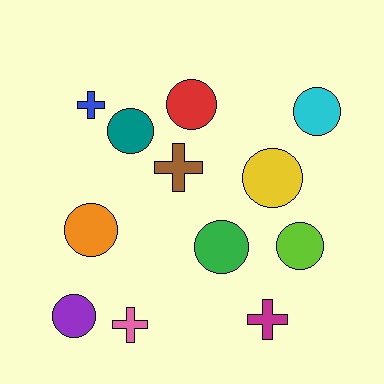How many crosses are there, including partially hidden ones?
There are 4 crosses.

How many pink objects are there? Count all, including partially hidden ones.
There is 1 pink object.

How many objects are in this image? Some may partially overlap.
There are 12 objects.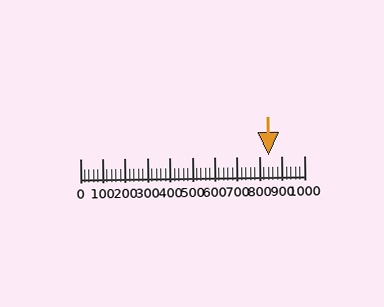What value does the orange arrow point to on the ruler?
The orange arrow points to approximately 840.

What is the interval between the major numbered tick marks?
The major tick marks are spaced 100 units apart.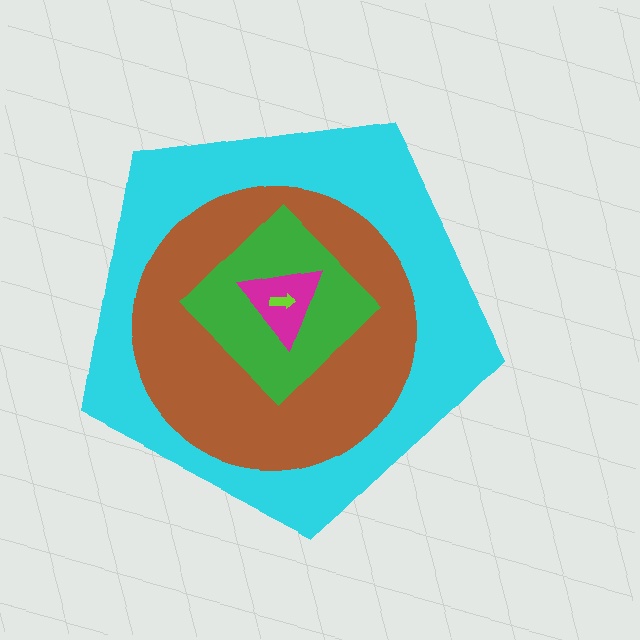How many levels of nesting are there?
5.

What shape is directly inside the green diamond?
The magenta triangle.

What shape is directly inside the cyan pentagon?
The brown circle.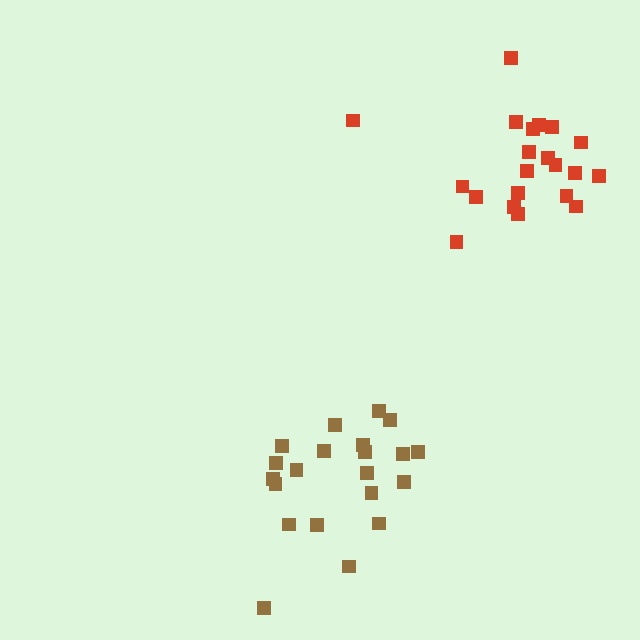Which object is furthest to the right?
The red cluster is rightmost.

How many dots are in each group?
Group 1: 21 dots, Group 2: 21 dots (42 total).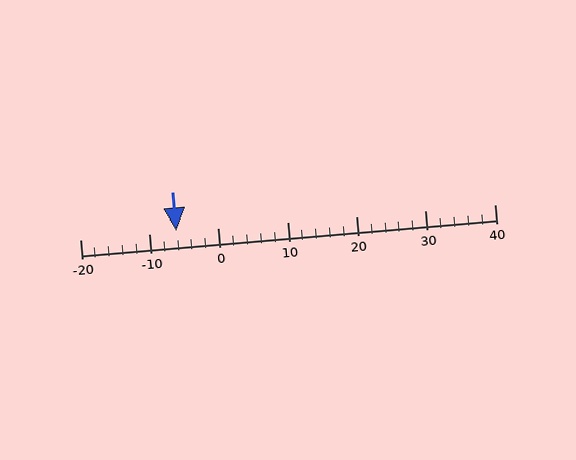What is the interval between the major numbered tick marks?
The major tick marks are spaced 10 units apart.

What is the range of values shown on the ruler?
The ruler shows values from -20 to 40.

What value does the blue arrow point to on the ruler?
The blue arrow points to approximately -6.